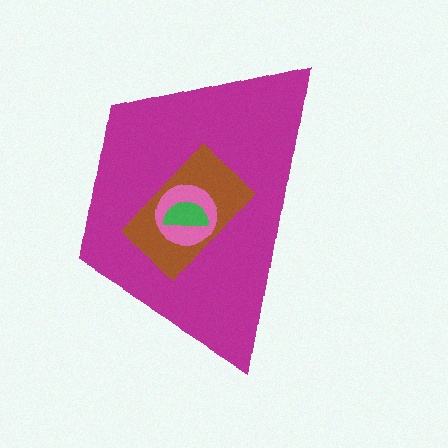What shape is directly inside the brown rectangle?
The pink circle.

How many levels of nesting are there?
4.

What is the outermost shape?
The magenta trapezoid.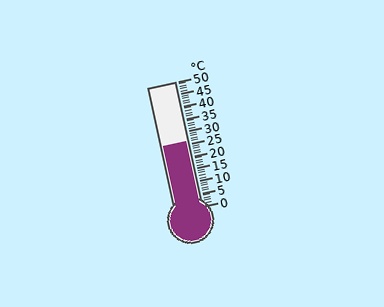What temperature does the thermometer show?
The thermometer shows approximately 26°C.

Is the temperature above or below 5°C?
The temperature is above 5°C.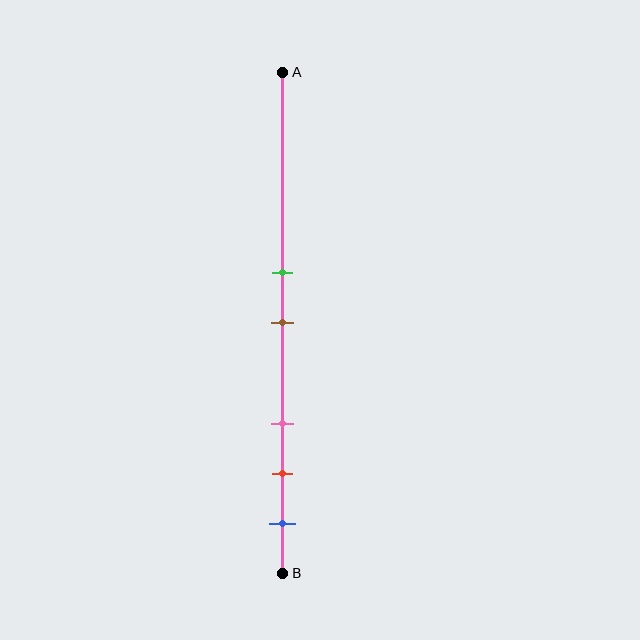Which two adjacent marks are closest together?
The green and brown marks are the closest adjacent pair.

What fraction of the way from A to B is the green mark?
The green mark is approximately 40% (0.4) of the way from A to B.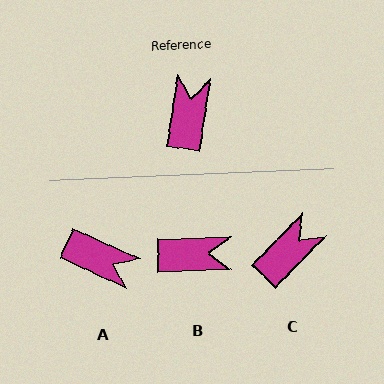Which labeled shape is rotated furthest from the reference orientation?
A, about 105 degrees away.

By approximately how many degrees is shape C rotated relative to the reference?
Approximately 35 degrees clockwise.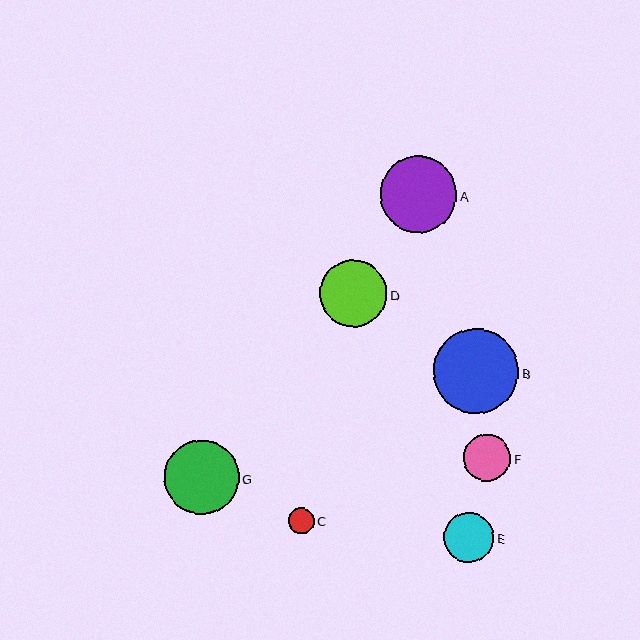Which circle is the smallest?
Circle C is the smallest with a size of approximately 26 pixels.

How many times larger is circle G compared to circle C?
Circle G is approximately 2.9 times the size of circle C.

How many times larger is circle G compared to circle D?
Circle G is approximately 1.1 times the size of circle D.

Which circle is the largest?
Circle B is the largest with a size of approximately 85 pixels.